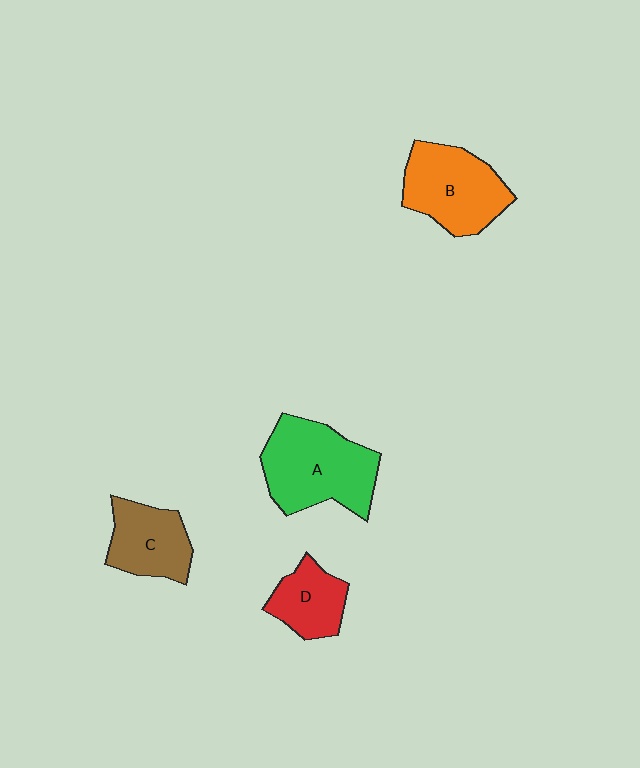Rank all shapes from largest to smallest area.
From largest to smallest: A (green), B (orange), C (brown), D (red).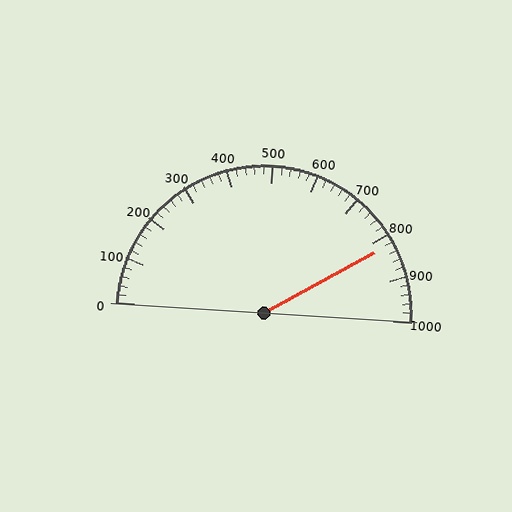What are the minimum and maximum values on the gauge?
The gauge ranges from 0 to 1000.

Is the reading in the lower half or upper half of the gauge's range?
The reading is in the upper half of the range (0 to 1000).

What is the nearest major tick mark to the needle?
The nearest major tick mark is 800.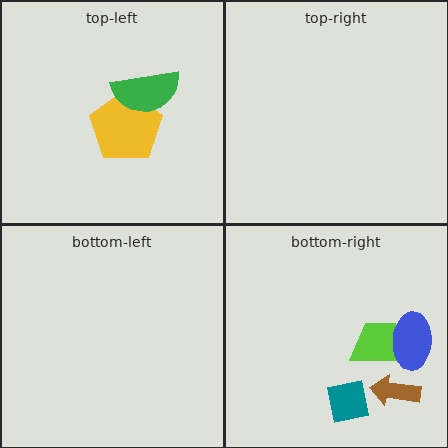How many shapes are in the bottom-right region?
4.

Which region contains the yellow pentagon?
The top-left region.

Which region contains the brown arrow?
The bottom-right region.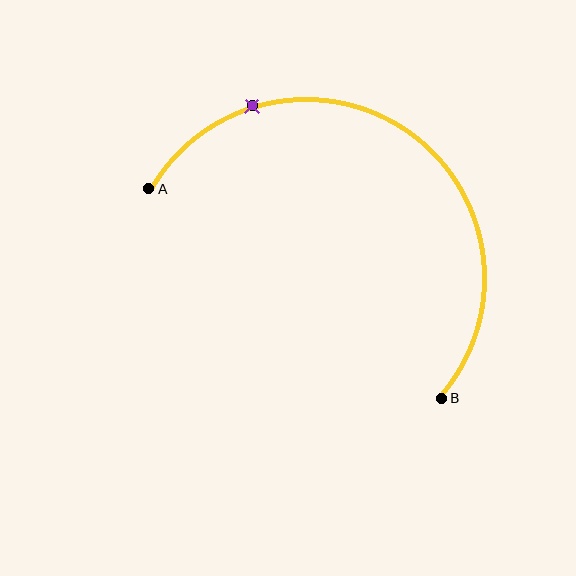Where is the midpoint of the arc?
The arc midpoint is the point on the curve farthest from the straight line joining A and B. It sits above and to the right of that line.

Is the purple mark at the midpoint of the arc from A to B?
No. The purple mark lies on the arc but is closer to endpoint A. The arc midpoint would be at the point on the curve equidistant along the arc from both A and B.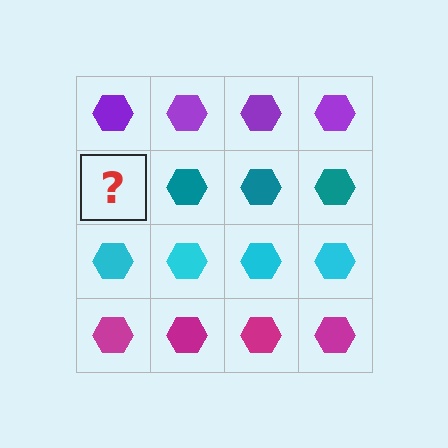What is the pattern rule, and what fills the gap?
The rule is that each row has a consistent color. The gap should be filled with a teal hexagon.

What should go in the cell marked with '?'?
The missing cell should contain a teal hexagon.